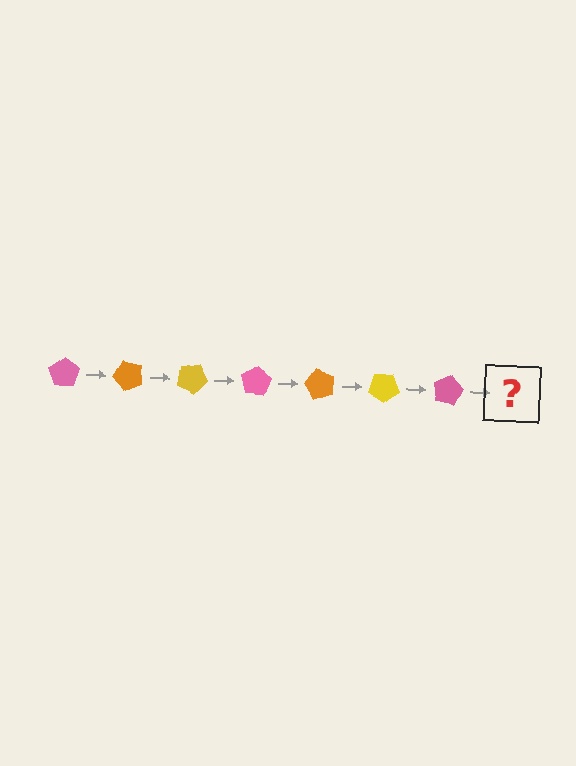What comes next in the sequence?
The next element should be an orange pentagon, rotated 350 degrees from the start.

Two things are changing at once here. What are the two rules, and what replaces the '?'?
The two rules are that it rotates 50 degrees each step and the color cycles through pink, orange, and yellow. The '?' should be an orange pentagon, rotated 350 degrees from the start.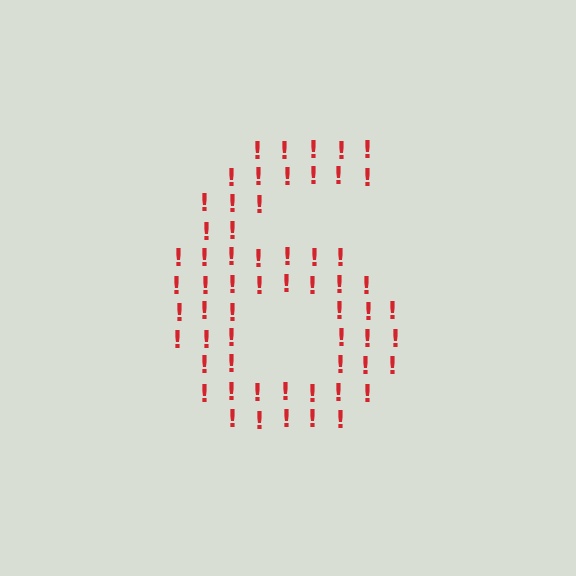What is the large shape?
The large shape is the digit 6.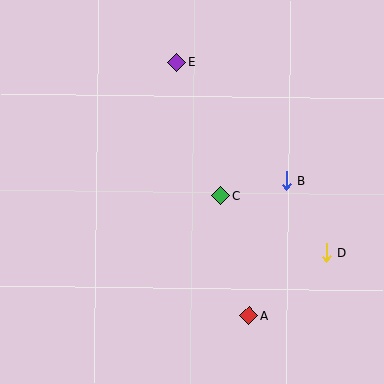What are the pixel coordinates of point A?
Point A is at (249, 316).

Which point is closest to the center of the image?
Point C at (221, 196) is closest to the center.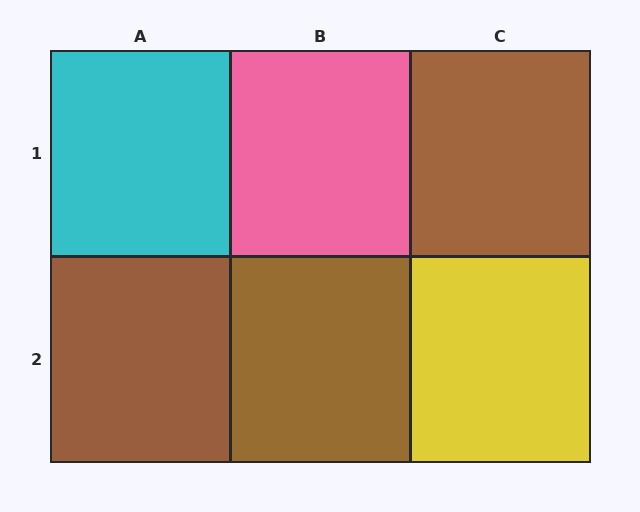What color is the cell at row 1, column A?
Cyan.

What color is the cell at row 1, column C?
Brown.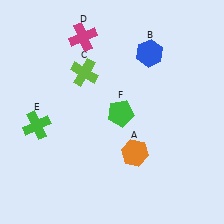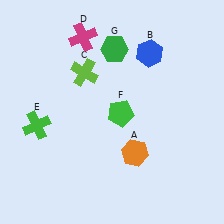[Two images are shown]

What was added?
A green hexagon (G) was added in Image 2.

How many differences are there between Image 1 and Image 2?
There is 1 difference between the two images.